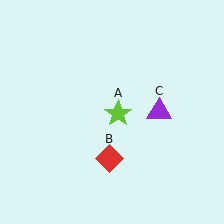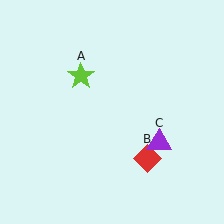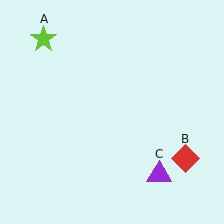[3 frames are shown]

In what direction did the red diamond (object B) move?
The red diamond (object B) moved right.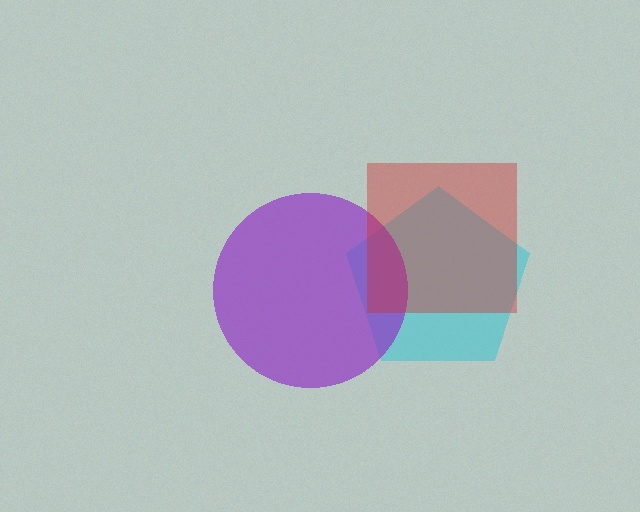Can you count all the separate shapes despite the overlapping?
Yes, there are 3 separate shapes.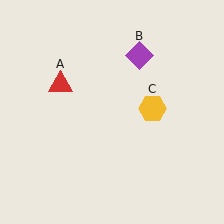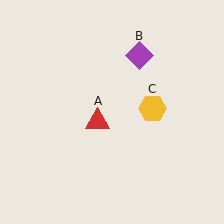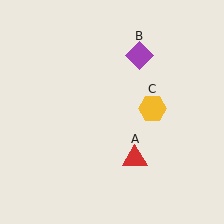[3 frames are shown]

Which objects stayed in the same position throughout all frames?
Purple diamond (object B) and yellow hexagon (object C) remained stationary.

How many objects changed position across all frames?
1 object changed position: red triangle (object A).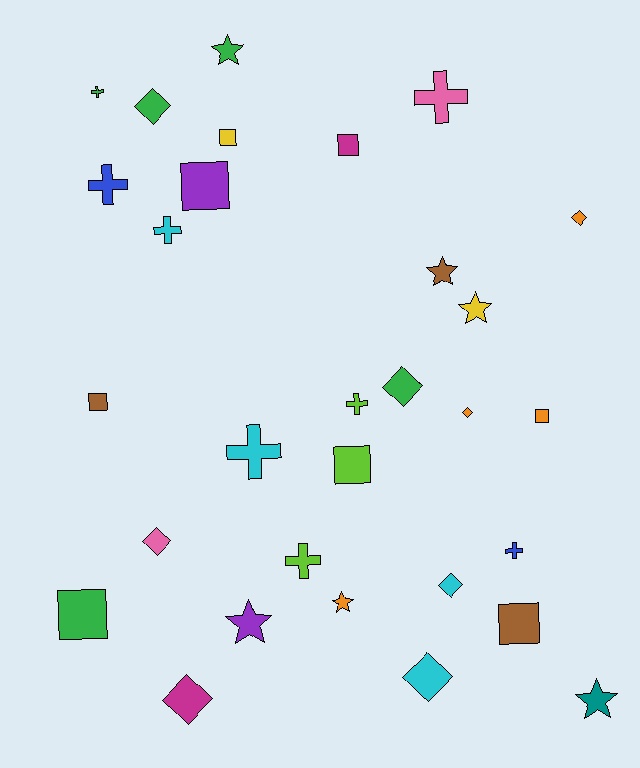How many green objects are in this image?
There are 5 green objects.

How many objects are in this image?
There are 30 objects.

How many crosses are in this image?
There are 8 crosses.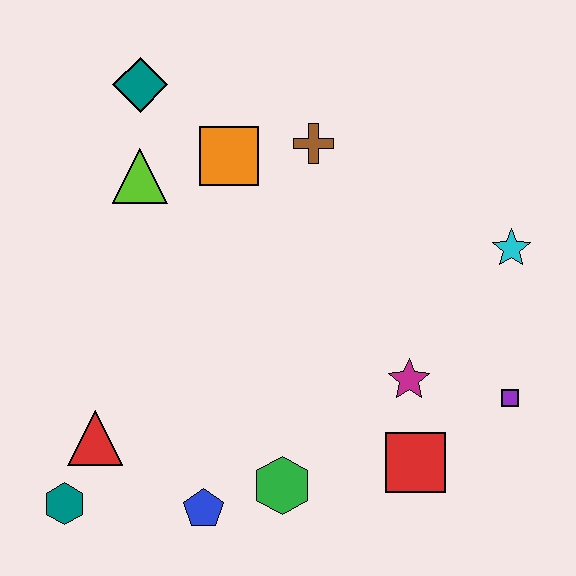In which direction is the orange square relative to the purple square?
The orange square is to the left of the purple square.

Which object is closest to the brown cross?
The orange square is closest to the brown cross.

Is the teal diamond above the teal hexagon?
Yes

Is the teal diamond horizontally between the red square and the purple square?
No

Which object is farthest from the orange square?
The teal hexagon is farthest from the orange square.